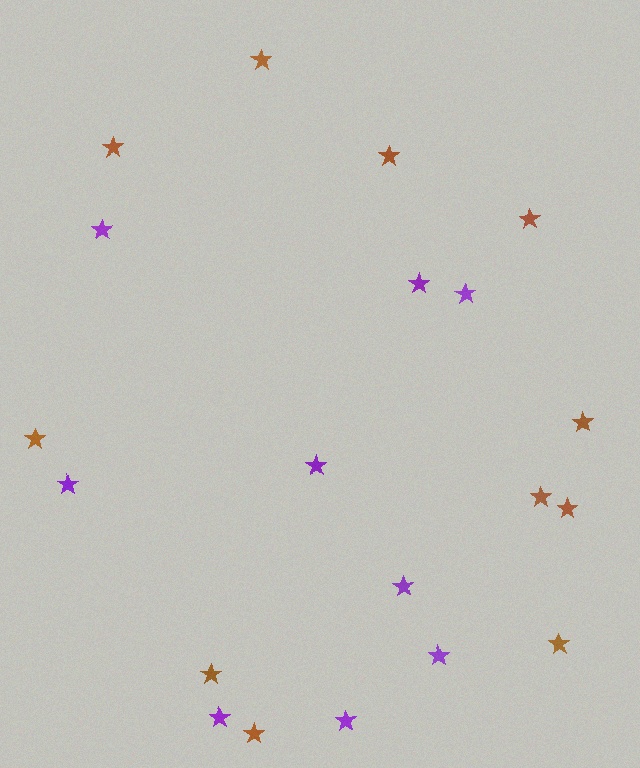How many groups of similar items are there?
There are 2 groups: one group of purple stars (9) and one group of brown stars (11).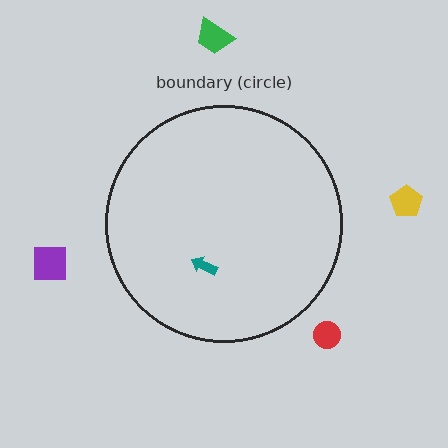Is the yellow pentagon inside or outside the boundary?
Outside.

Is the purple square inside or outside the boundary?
Outside.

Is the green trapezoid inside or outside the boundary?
Outside.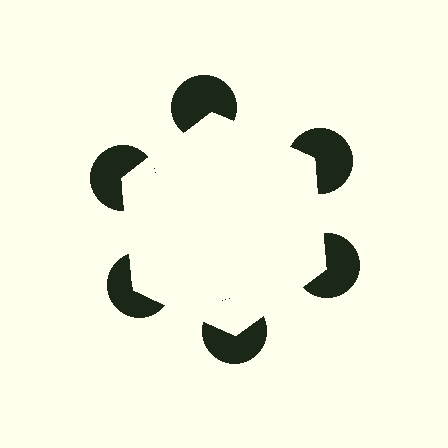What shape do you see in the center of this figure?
An illusory hexagon — its edges are inferred from the aligned wedge cuts in the pac-man discs, not physically drawn.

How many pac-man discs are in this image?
There are 6 — one at each vertex of the illusory hexagon.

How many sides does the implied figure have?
6 sides.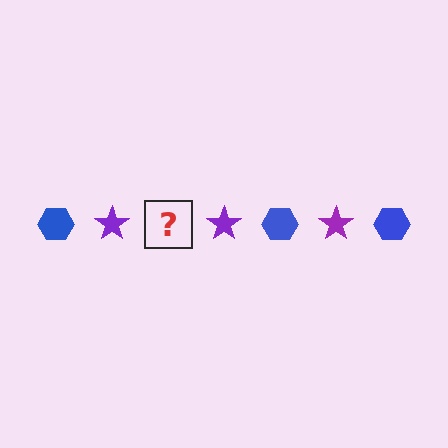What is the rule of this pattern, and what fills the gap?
The rule is that the pattern alternates between blue hexagon and purple star. The gap should be filled with a blue hexagon.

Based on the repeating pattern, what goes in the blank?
The blank should be a blue hexagon.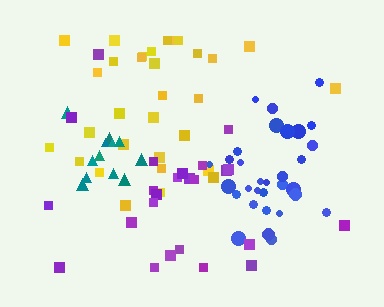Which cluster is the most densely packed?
Blue.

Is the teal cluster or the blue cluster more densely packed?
Blue.